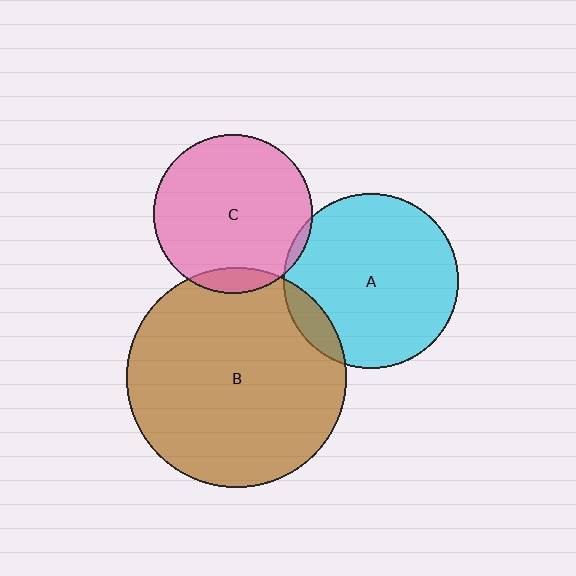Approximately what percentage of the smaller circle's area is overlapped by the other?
Approximately 5%.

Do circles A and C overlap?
Yes.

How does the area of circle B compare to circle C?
Approximately 1.9 times.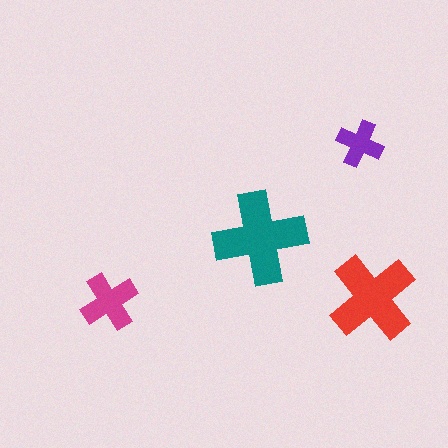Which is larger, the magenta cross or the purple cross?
The magenta one.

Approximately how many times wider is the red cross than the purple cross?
About 2 times wider.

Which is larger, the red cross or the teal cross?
The teal one.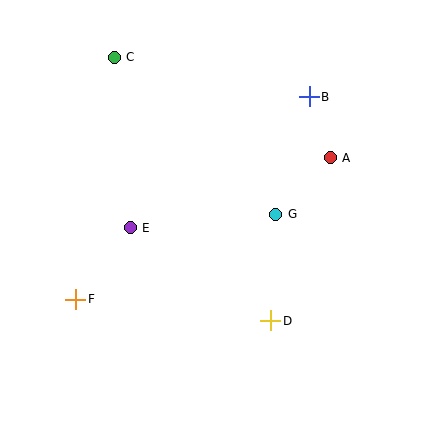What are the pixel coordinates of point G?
Point G is at (276, 214).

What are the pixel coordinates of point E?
Point E is at (130, 228).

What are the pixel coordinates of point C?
Point C is at (114, 57).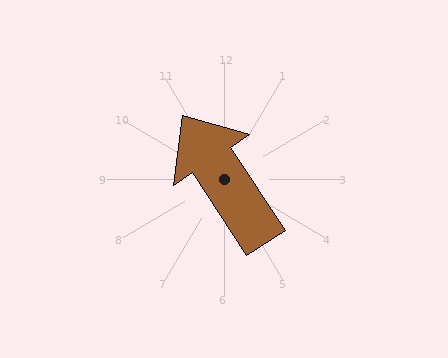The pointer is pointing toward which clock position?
Roughly 11 o'clock.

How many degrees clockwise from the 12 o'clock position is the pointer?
Approximately 327 degrees.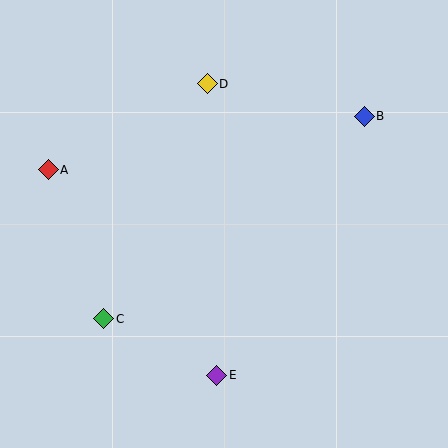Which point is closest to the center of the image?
Point D at (207, 84) is closest to the center.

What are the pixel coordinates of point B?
Point B is at (364, 116).